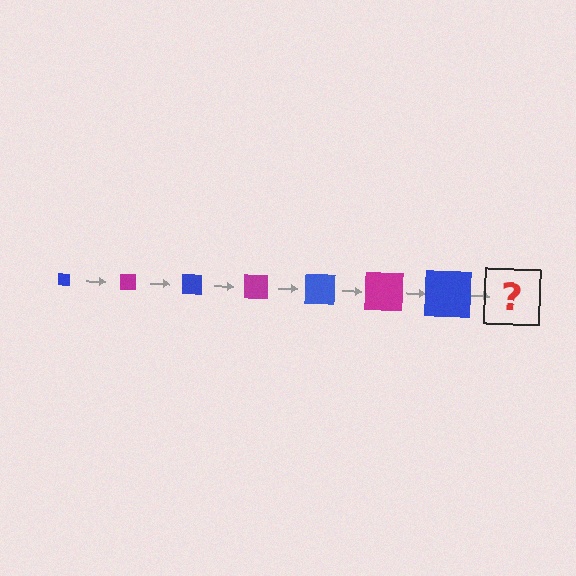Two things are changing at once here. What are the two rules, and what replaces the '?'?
The two rules are that the square grows larger each step and the color cycles through blue and magenta. The '?' should be a magenta square, larger than the previous one.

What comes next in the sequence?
The next element should be a magenta square, larger than the previous one.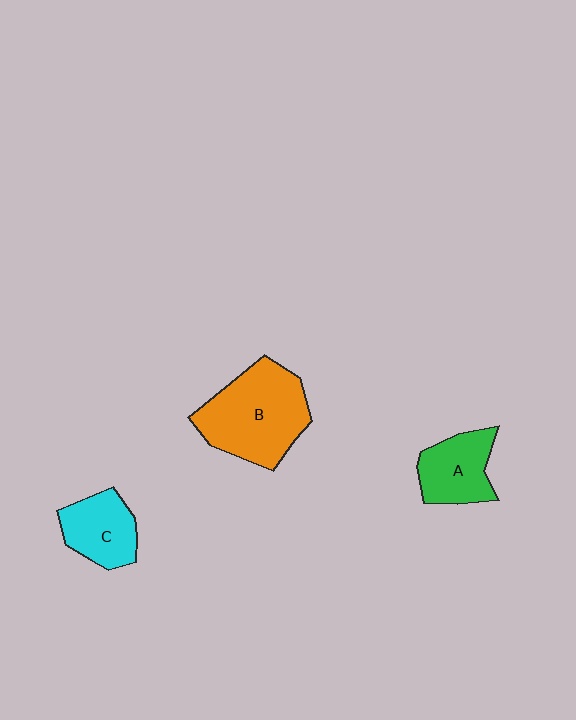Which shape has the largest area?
Shape B (orange).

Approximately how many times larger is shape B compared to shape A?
Approximately 1.8 times.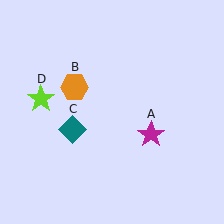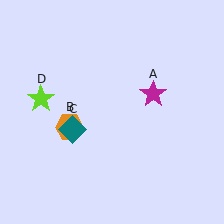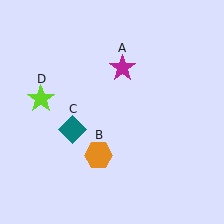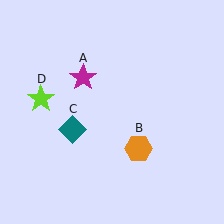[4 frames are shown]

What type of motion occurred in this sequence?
The magenta star (object A), orange hexagon (object B) rotated counterclockwise around the center of the scene.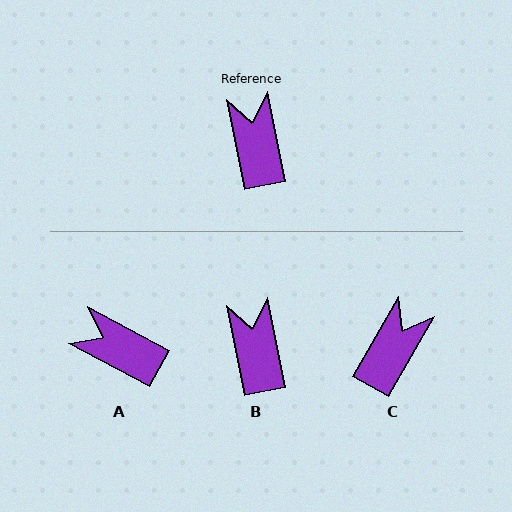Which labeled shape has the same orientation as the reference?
B.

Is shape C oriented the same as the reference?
No, it is off by about 41 degrees.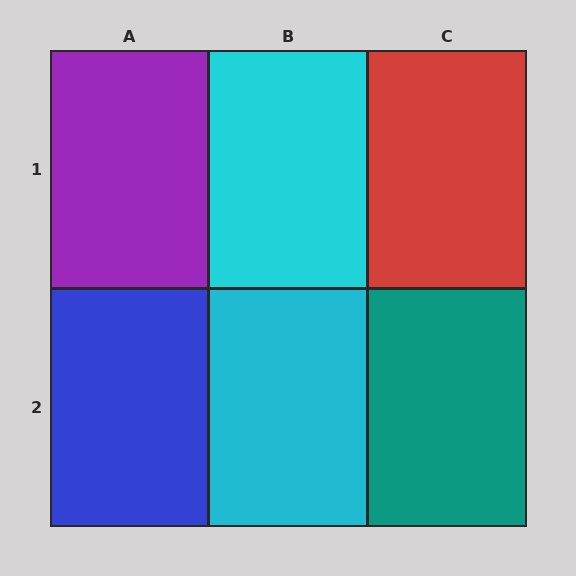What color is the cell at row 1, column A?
Purple.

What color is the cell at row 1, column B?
Cyan.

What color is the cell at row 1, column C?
Red.